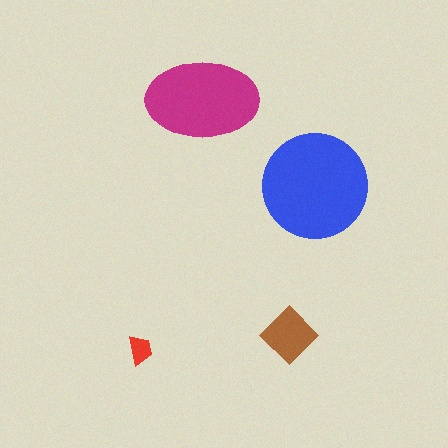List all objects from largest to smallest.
The blue circle, the magenta ellipse, the brown diamond, the red trapezoid.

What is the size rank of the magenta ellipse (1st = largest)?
2nd.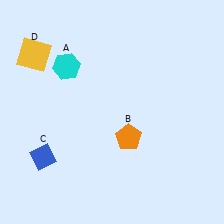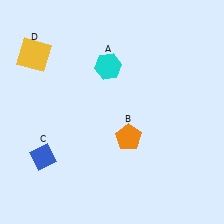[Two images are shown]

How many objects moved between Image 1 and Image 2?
1 object moved between the two images.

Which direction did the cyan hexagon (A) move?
The cyan hexagon (A) moved right.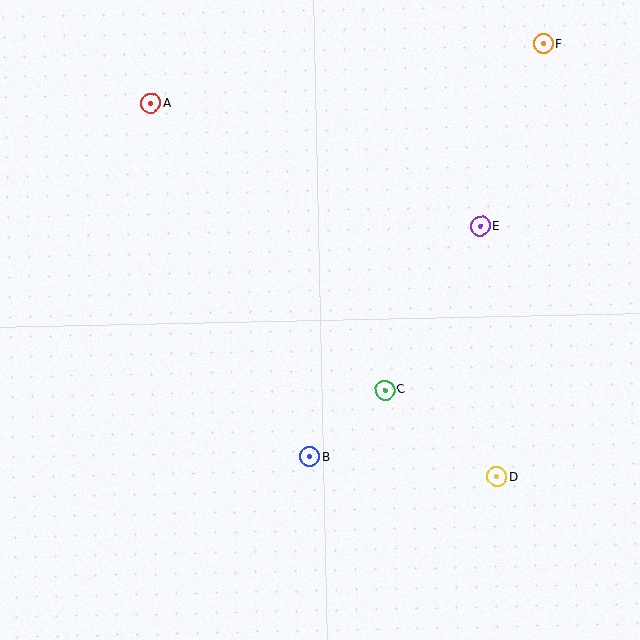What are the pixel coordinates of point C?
Point C is at (385, 390).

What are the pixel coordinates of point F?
Point F is at (543, 44).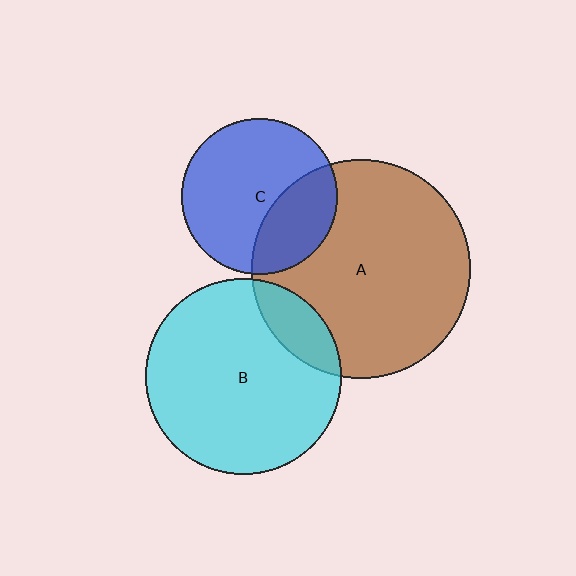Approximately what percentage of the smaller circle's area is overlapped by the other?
Approximately 15%.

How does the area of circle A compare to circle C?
Approximately 2.0 times.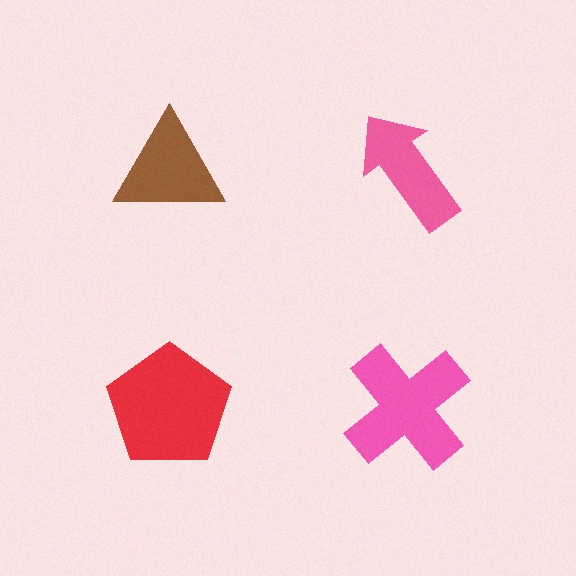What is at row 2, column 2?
A pink cross.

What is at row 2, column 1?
A red pentagon.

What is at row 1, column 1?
A brown triangle.